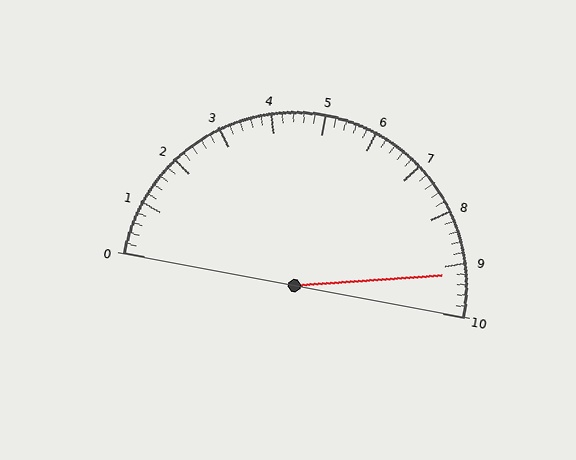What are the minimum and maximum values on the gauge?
The gauge ranges from 0 to 10.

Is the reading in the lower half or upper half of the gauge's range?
The reading is in the upper half of the range (0 to 10).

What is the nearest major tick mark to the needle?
The nearest major tick mark is 9.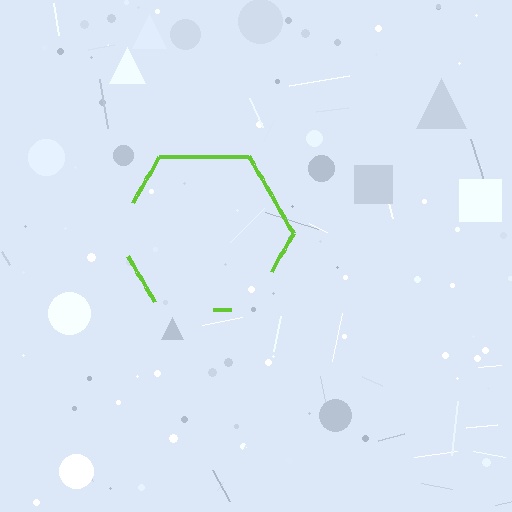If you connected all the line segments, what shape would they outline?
They would outline a hexagon.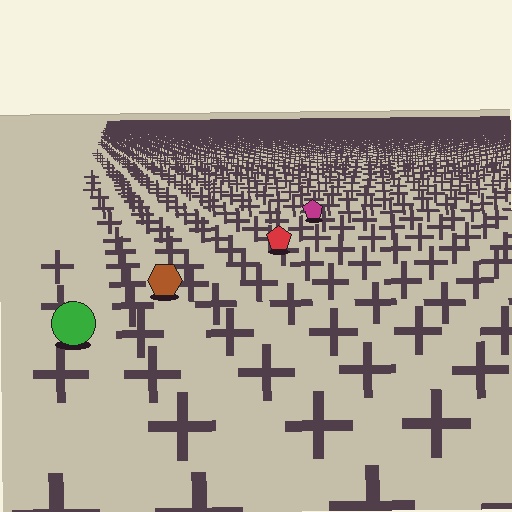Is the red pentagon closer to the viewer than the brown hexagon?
No. The brown hexagon is closer — you can tell from the texture gradient: the ground texture is coarser near it.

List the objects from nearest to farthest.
From nearest to farthest: the green circle, the brown hexagon, the red pentagon, the magenta pentagon.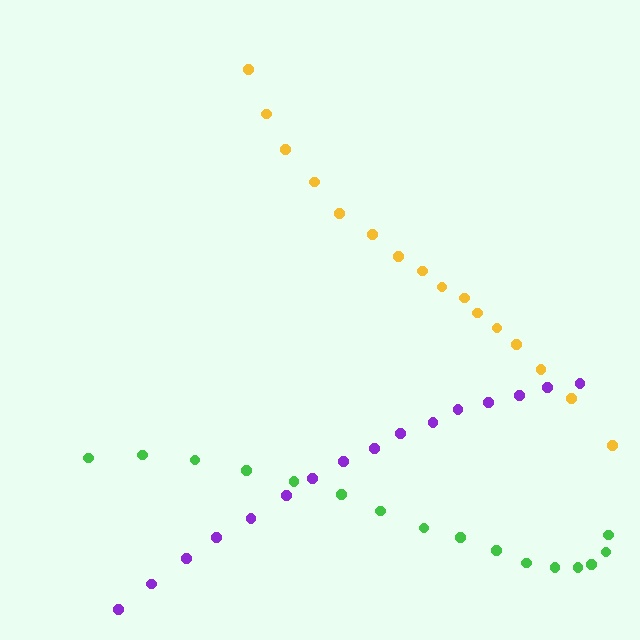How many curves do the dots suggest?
There are 3 distinct paths.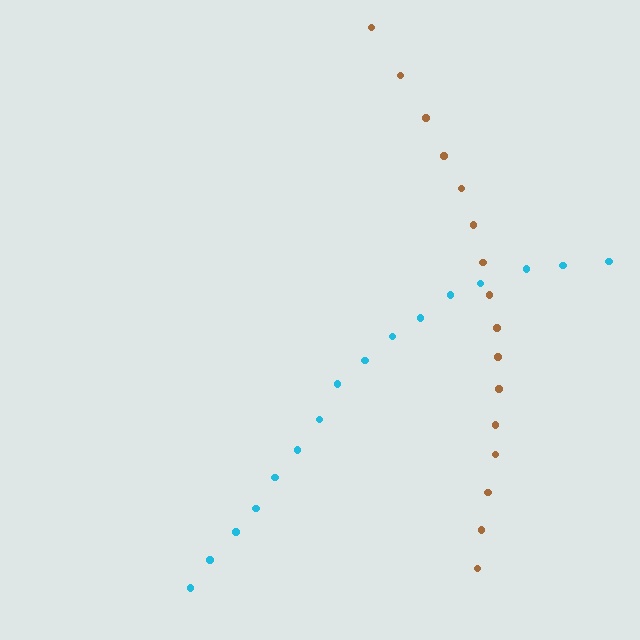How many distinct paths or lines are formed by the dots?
There are 2 distinct paths.